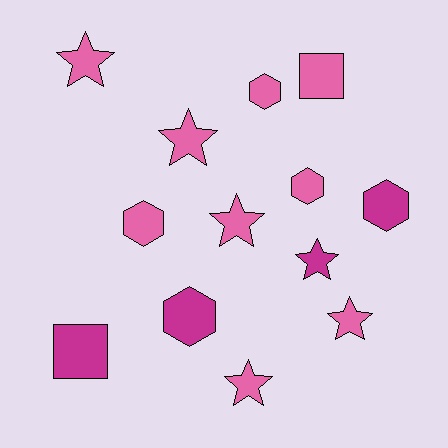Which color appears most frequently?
Pink, with 9 objects.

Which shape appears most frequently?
Star, with 6 objects.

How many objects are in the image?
There are 13 objects.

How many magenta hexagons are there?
There are 2 magenta hexagons.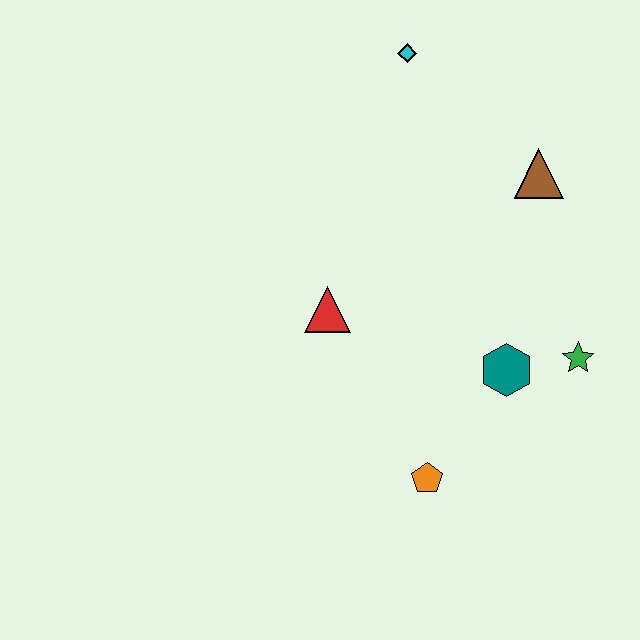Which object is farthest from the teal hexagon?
The cyan diamond is farthest from the teal hexagon.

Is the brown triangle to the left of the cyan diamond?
No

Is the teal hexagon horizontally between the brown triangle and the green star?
No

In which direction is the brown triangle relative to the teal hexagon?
The brown triangle is above the teal hexagon.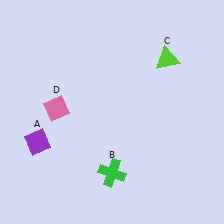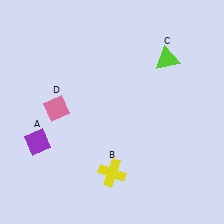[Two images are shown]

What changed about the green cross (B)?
In Image 1, B is green. In Image 2, it changed to yellow.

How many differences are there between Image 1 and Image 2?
There is 1 difference between the two images.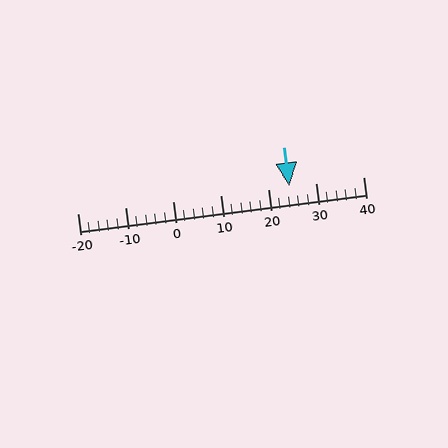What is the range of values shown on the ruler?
The ruler shows values from -20 to 40.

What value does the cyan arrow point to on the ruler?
The cyan arrow points to approximately 24.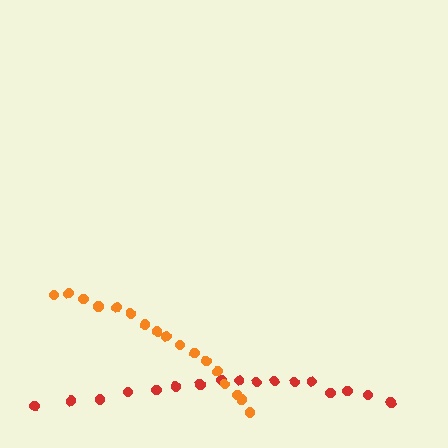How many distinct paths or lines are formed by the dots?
There are 2 distinct paths.